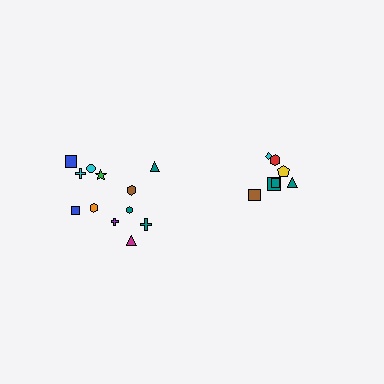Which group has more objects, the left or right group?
The left group.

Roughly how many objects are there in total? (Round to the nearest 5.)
Roughly 20 objects in total.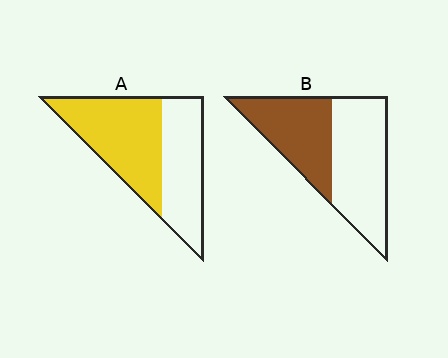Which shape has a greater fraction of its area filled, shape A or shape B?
Shape A.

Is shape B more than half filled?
No.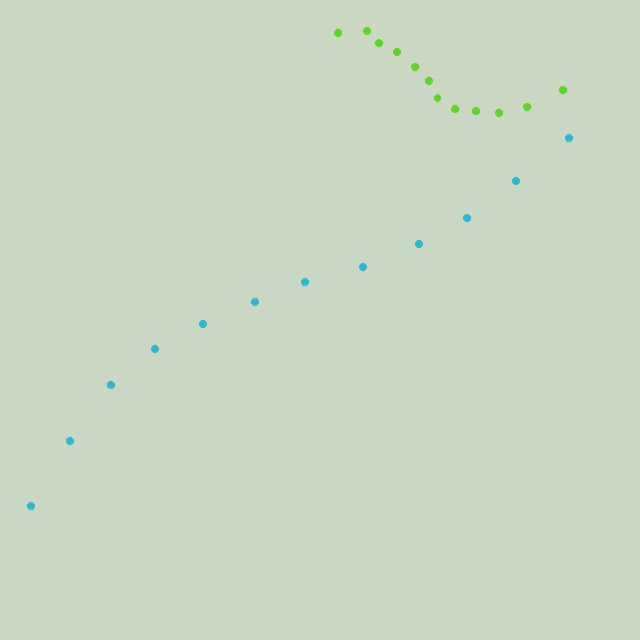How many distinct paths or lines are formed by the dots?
There are 2 distinct paths.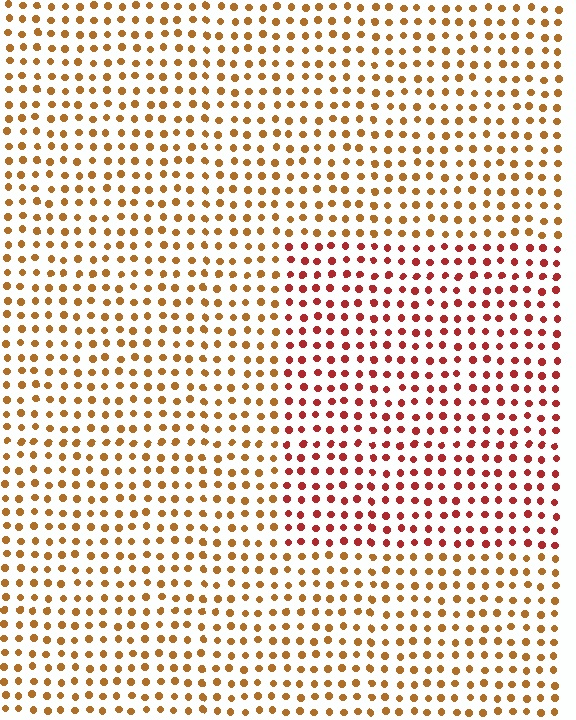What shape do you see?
I see a rectangle.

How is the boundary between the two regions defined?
The boundary is defined purely by a slight shift in hue (about 34 degrees). Spacing, size, and orientation are identical on both sides.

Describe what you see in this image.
The image is filled with small brown elements in a uniform arrangement. A rectangle-shaped region is visible where the elements are tinted to a slightly different hue, forming a subtle color boundary.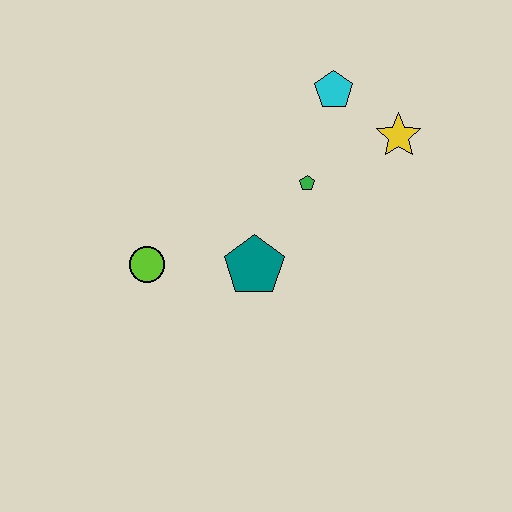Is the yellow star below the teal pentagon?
No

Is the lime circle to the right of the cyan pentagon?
No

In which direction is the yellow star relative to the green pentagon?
The yellow star is to the right of the green pentagon.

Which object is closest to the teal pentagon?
The green pentagon is closest to the teal pentagon.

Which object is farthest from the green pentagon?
The lime circle is farthest from the green pentagon.